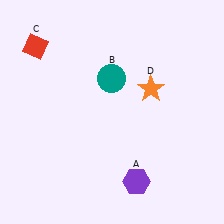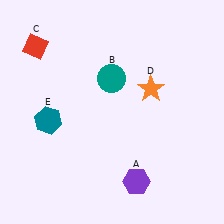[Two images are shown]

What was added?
A teal hexagon (E) was added in Image 2.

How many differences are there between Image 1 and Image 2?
There is 1 difference between the two images.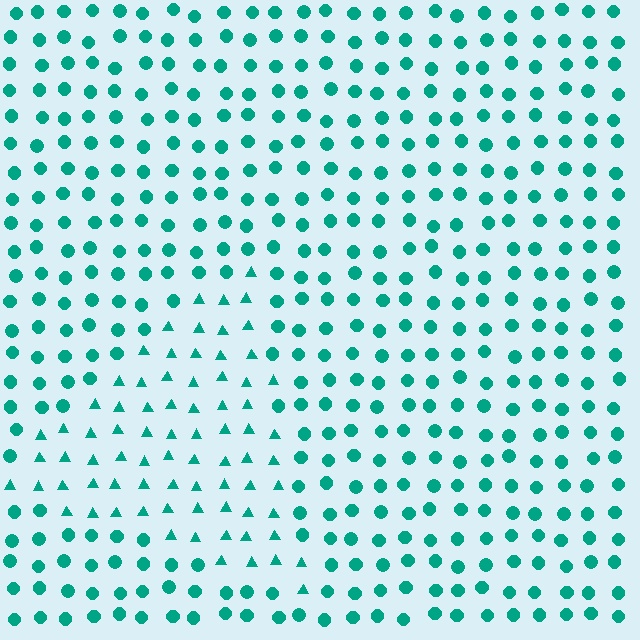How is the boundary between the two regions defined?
The boundary is defined by a change in element shape: triangles inside vs. circles outside. All elements share the same color and spacing.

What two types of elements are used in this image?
The image uses triangles inside the triangle region and circles outside it.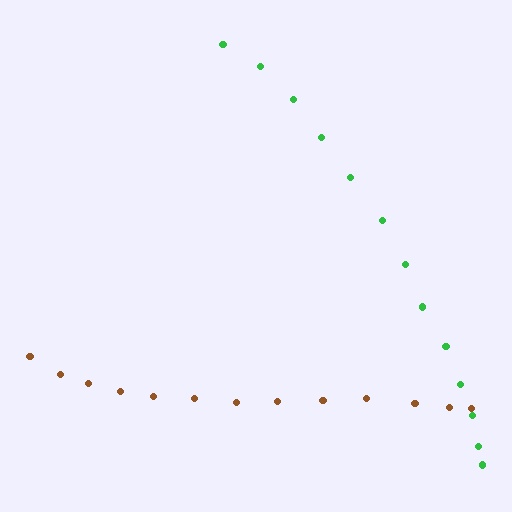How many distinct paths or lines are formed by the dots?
There are 2 distinct paths.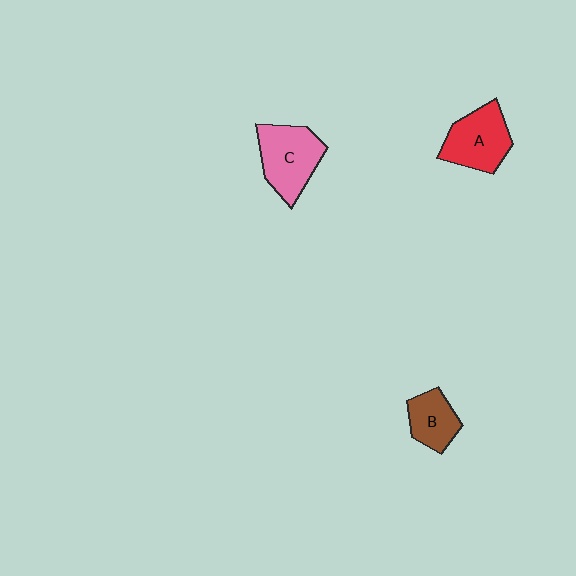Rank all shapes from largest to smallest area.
From largest to smallest: C (pink), A (red), B (brown).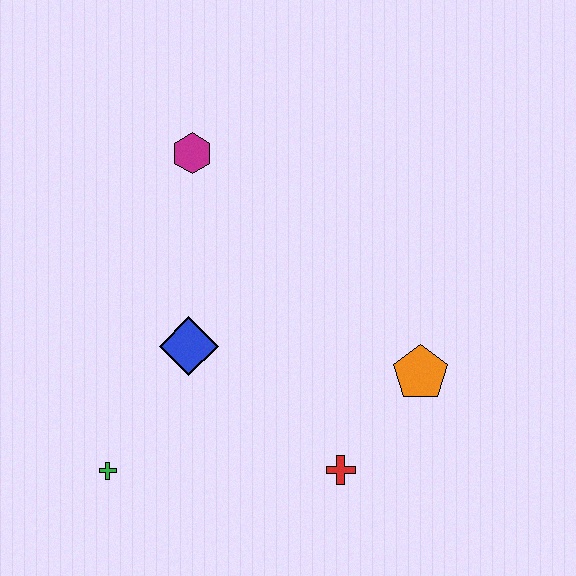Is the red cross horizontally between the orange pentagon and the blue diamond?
Yes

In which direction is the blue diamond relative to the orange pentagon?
The blue diamond is to the left of the orange pentagon.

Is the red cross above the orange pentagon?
No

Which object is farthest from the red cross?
The magenta hexagon is farthest from the red cross.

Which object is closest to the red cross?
The orange pentagon is closest to the red cross.